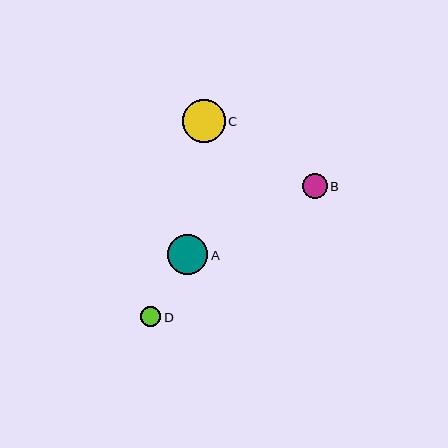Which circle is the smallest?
Circle D is the smallest with a size of approximately 20 pixels.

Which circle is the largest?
Circle C is the largest with a size of approximately 42 pixels.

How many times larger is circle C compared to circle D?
Circle C is approximately 2.1 times the size of circle D.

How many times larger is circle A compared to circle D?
Circle A is approximately 2.0 times the size of circle D.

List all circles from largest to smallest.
From largest to smallest: C, A, B, D.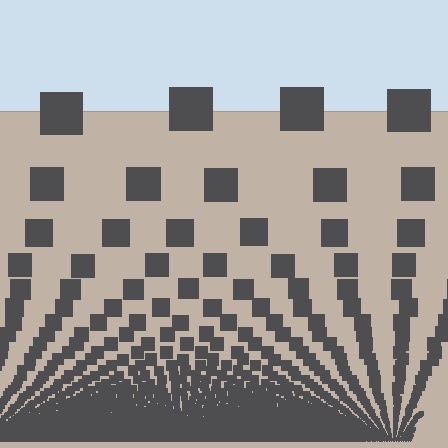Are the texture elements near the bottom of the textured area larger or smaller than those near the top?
Smaller. The gradient is inverted — elements near the bottom are smaller and denser.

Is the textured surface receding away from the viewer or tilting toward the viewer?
The surface appears to tilt toward the viewer. Texture elements get larger and sparser toward the top.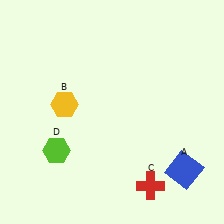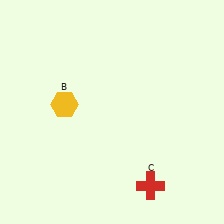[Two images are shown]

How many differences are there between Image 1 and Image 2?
There are 2 differences between the two images.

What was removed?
The blue square (A), the lime hexagon (D) were removed in Image 2.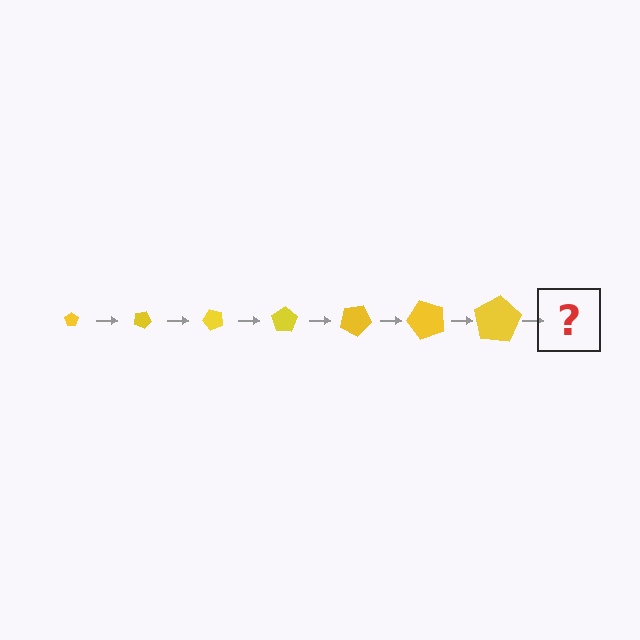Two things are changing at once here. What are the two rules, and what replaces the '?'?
The two rules are that the pentagon grows larger each step and it rotates 25 degrees each step. The '?' should be a pentagon, larger than the previous one and rotated 175 degrees from the start.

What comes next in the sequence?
The next element should be a pentagon, larger than the previous one and rotated 175 degrees from the start.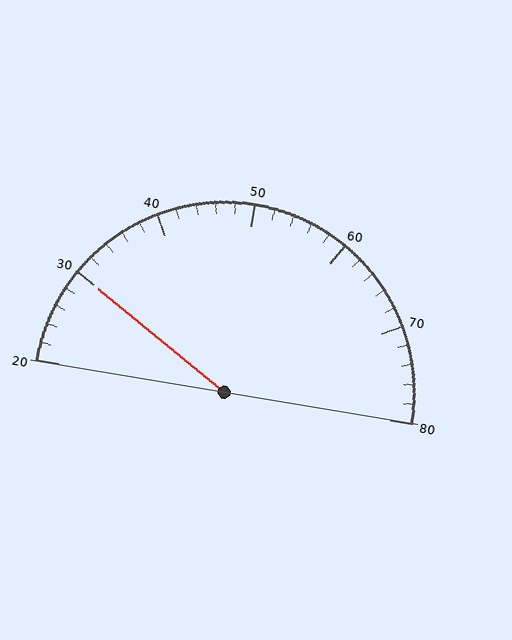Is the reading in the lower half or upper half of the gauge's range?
The reading is in the lower half of the range (20 to 80).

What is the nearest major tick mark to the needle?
The nearest major tick mark is 30.